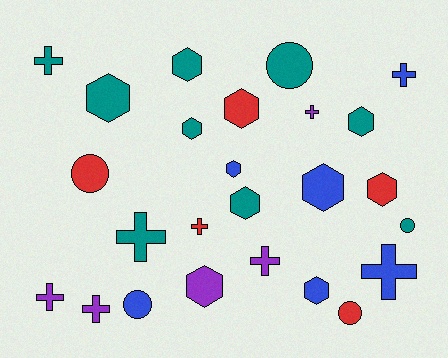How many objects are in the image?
There are 25 objects.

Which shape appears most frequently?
Hexagon, with 11 objects.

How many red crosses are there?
There is 1 red cross.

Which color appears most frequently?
Teal, with 9 objects.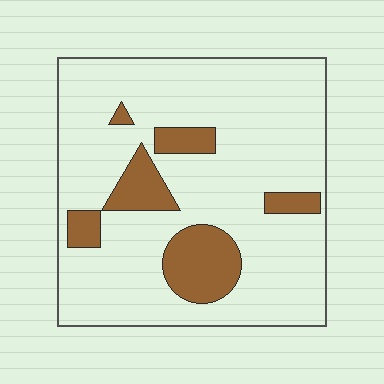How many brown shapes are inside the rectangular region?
6.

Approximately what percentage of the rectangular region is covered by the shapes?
Approximately 15%.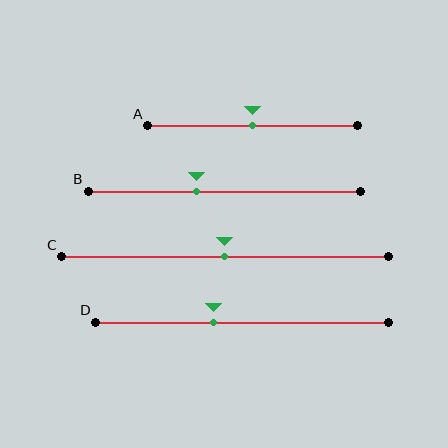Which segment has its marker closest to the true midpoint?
Segment A has its marker closest to the true midpoint.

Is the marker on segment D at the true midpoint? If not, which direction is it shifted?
No, the marker on segment D is shifted to the left by about 10% of the segment length.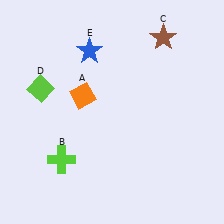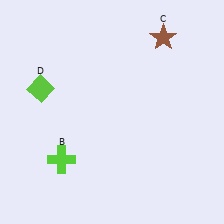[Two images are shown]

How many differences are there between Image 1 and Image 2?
There are 2 differences between the two images.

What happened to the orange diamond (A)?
The orange diamond (A) was removed in Image 2. It was in the top-left area of Image 1.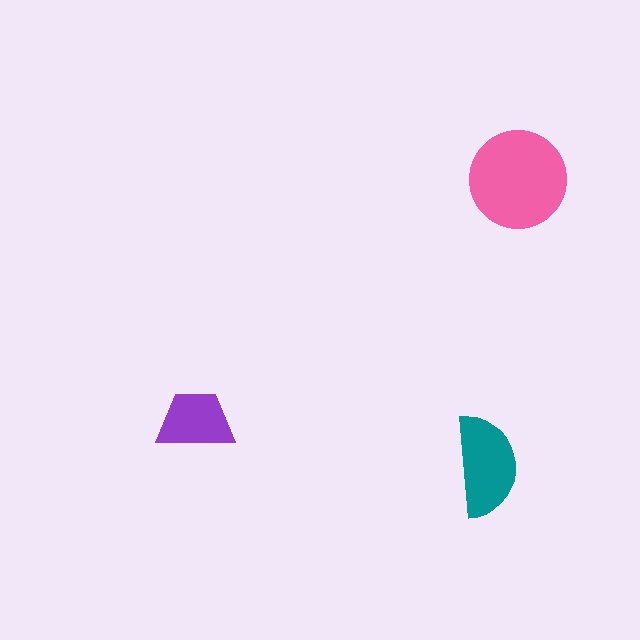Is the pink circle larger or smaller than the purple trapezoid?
Larger.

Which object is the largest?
The pink circle.